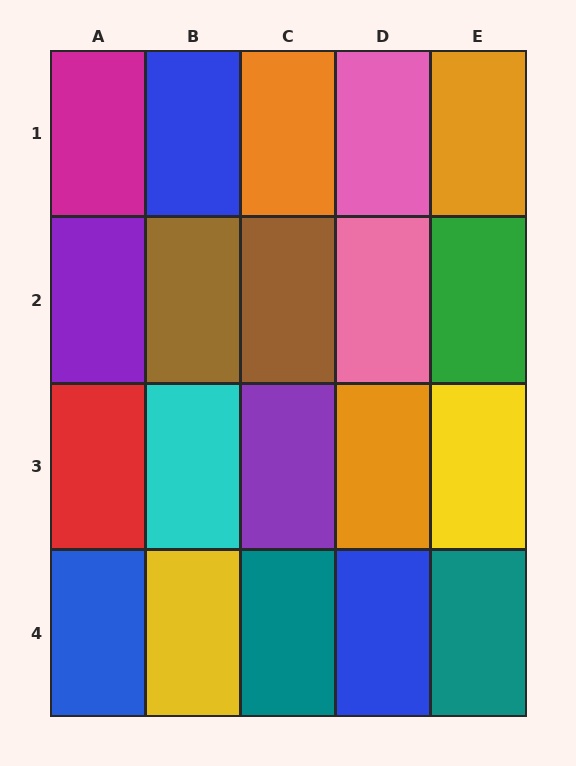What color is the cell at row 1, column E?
Orange.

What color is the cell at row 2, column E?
Green.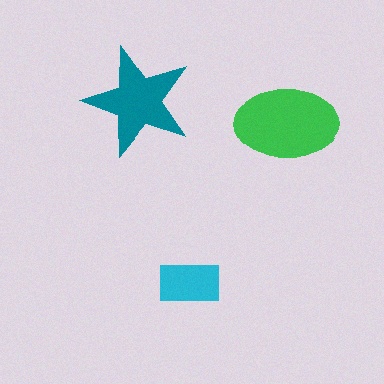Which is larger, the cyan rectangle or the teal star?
The teal star.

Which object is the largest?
The green ellipse.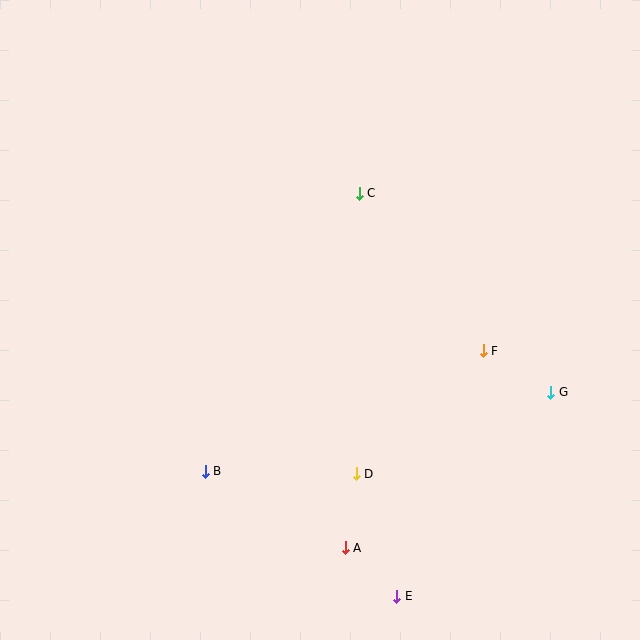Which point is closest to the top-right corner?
Point C is closest to the top-right corner.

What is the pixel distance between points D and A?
The distance between D and A is 75 pixels.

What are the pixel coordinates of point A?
Point A is at (345, 548).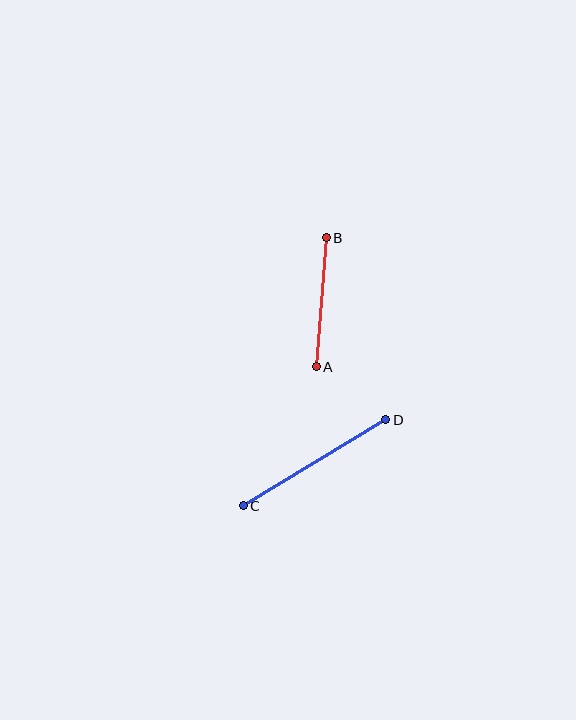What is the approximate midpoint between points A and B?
The midpoint is at approximately (321, 302) pixels.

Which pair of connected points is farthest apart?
Points C and D are farthest apart.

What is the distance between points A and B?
The distance is approximately 129 pixels.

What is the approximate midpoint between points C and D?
The midpoint is at approximately (314, 463) pixels.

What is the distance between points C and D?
The distance is approximately 167 pixels.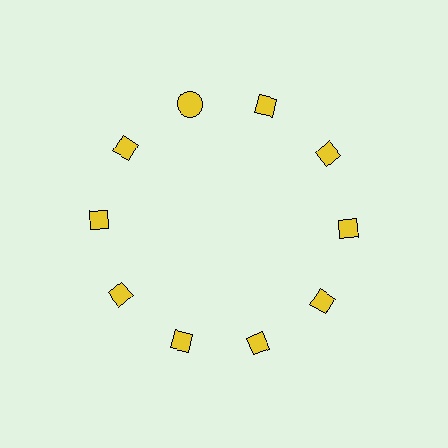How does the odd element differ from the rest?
It has a different shape: circle instead of diamond.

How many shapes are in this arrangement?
There are 10 shapes arranged in a ring pattern.